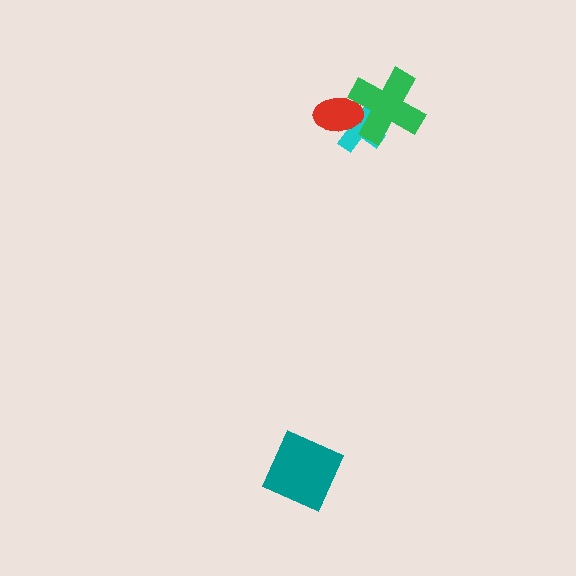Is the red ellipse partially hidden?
Yes, it is partially covered by another shape.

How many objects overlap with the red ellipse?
2 objects overlap with the red ellipse.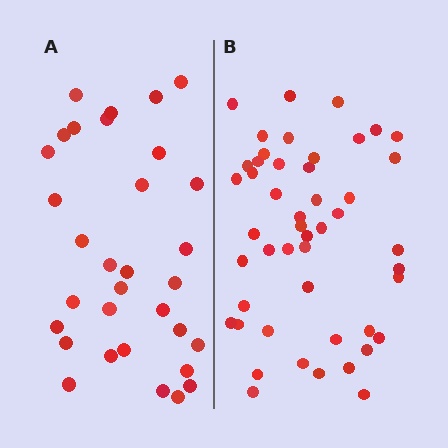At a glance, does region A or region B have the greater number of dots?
Region B (the right region) has more dots.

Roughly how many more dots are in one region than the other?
Region B has approximately 15 more dots than region A.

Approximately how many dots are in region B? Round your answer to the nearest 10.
About 50 dots. (The exact count is 48, which rounds to 50.)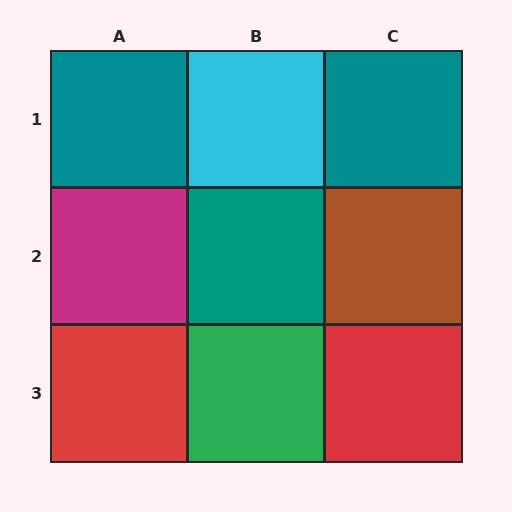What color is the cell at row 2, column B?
Teal.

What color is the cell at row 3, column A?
Red.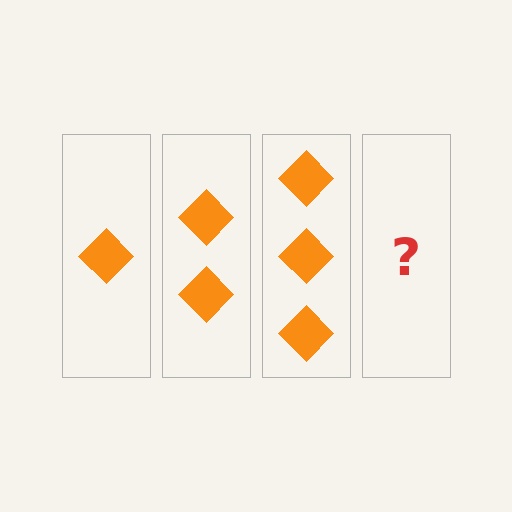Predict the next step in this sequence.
The next step is 4 diamonds.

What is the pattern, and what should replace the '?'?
The pattern is that each step adds one more diamond. The '?' should be 4 diamonds.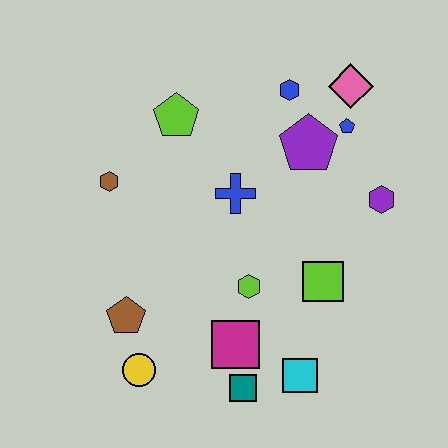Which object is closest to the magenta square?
The teal square is closest to the magenta square.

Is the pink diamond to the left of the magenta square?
No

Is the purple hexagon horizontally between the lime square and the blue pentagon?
No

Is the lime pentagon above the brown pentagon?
Yes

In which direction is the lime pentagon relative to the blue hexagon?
The lime pentagon is to the left of the blue hexagon.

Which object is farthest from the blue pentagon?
The yellow circle is farthest from the blue pentagon.